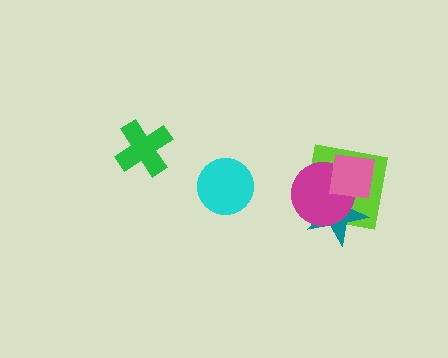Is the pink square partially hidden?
No, no other shape covers it.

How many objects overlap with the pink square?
3 objects overlap with the pink square.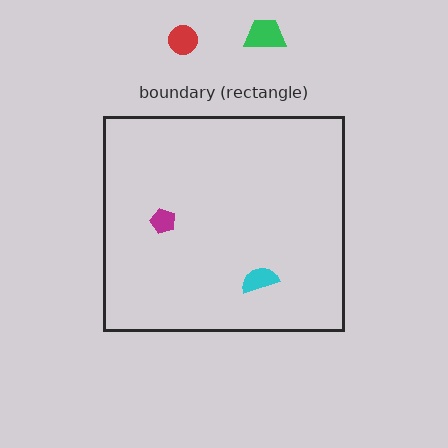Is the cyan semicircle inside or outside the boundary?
Inside.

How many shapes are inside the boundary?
2 inside, 2 outside.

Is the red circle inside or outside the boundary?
Outside.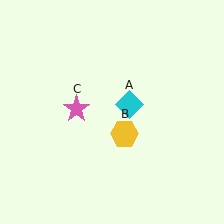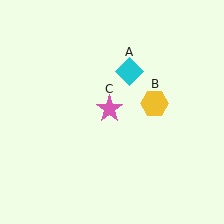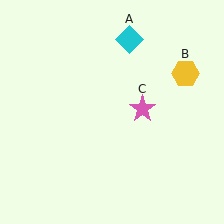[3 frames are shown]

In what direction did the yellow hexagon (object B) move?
The yellow hexagon (object B) moved up and to the right.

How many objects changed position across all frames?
3 objects changed position: cyan diamond (object A), yellow hexagon (object B), pink star (object C).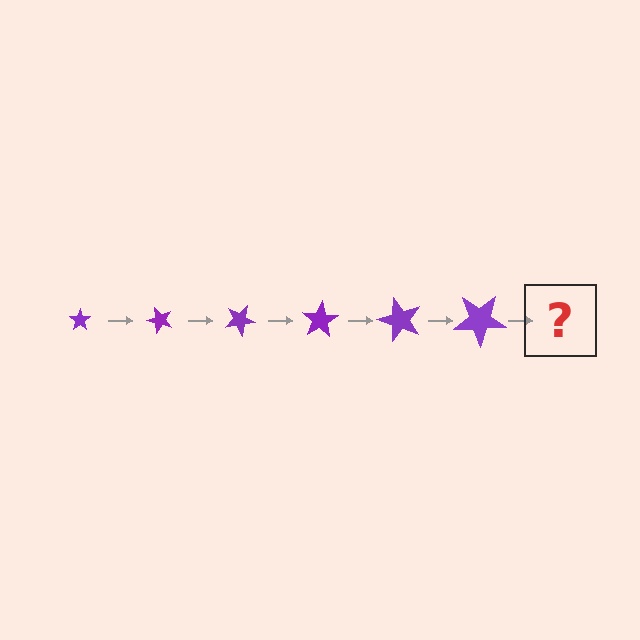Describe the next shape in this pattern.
It should be a star, larger than the previous one and rotated 300 degrees from the start.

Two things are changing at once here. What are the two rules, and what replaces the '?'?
The two rules are that the star grows larger each step and it rotates 50 degrees each step. The '?' should be a star, larger than the previous one and rotated 300 degrees from the start.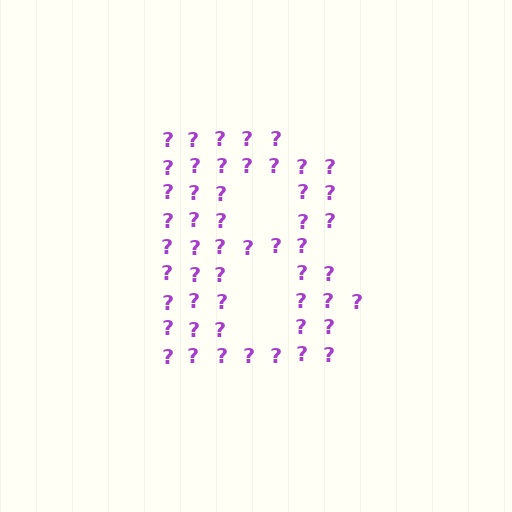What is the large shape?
The large shape is the letter B.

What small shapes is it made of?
It is made of small question marks.